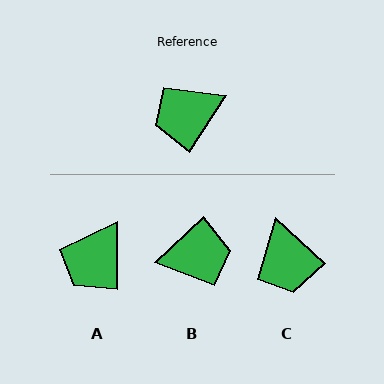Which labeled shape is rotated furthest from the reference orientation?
B, about 166 degrees away.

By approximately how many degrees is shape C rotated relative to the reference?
Approximately 81 degrees counter-clockwise.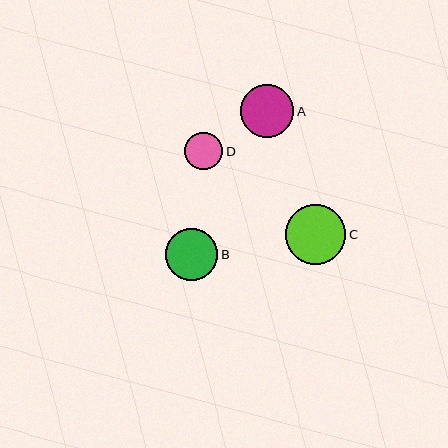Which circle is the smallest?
Circle D is the smallest with a size of approximately 38 pixels.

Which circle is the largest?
Circle C is the largest with a size of approximately 60 pixels.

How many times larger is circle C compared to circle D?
Circle C is approximately 1.6 times the size of circle D.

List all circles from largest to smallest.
From largest to smallest: C, A, B, D.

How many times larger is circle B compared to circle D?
Circle B is approximately 1.4 times the size of circle D.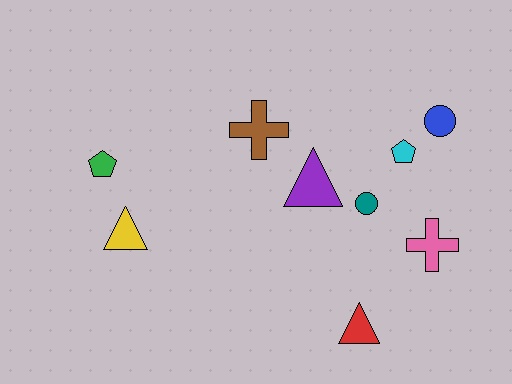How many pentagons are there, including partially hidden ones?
There are 2 pentagons.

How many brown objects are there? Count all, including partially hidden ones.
There is 1 brown object.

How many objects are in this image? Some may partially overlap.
There are 9 objects.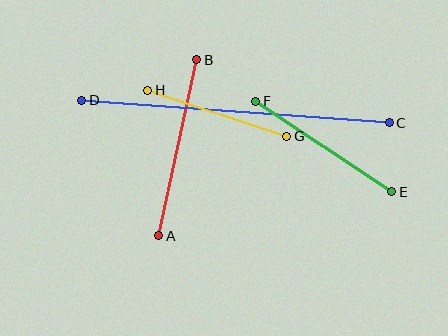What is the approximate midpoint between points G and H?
The midpoint is at approximately (217, 113) pixels.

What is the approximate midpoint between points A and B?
The midpoint is at approximately (178, 148) pixels.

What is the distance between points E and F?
The distance is approximately 163 pixels.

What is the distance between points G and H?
The distance is approximately 146 pixels.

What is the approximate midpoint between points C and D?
The midpoint is at approximately (235, 112) pixels.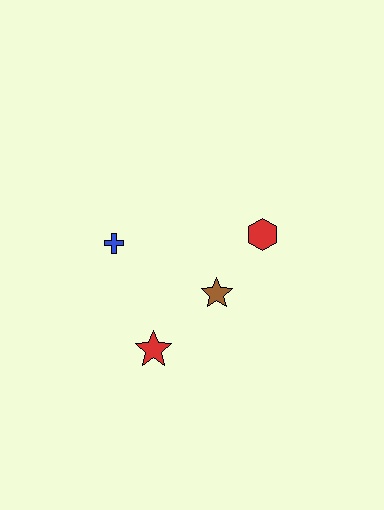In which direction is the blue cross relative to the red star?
The blue cross is above the red star.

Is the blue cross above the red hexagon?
No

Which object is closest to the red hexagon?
The brown star is closest to the red hexagon.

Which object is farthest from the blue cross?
The red hexagon is farthest from the blue cross.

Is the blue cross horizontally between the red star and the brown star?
No